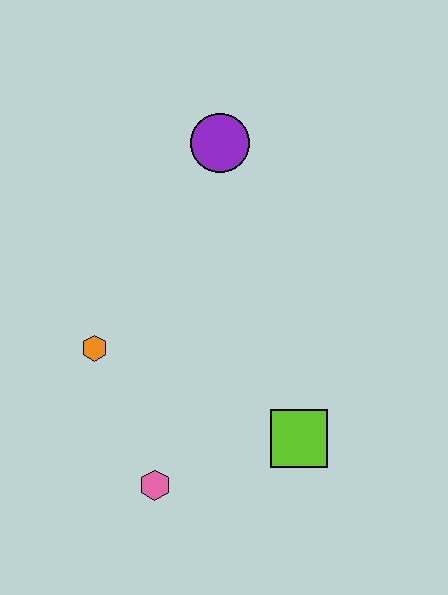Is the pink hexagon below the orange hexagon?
Yes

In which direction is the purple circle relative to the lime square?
The purple circle is above the lime square.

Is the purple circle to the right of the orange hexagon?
Yes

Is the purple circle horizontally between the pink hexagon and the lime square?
Yes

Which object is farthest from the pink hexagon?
The purple circle is farthest from the pink hexagon.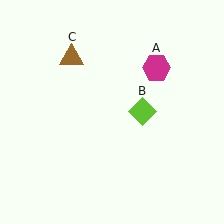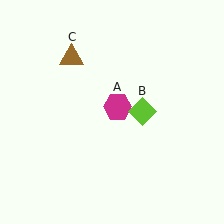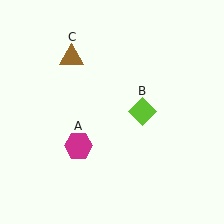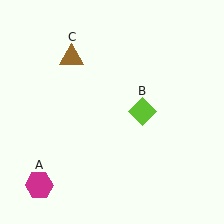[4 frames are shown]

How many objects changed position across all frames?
1 object changed position: magenta hexagon (object A).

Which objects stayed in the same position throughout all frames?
Lime diamond (object B) and brown triangle (object C) remained stationary.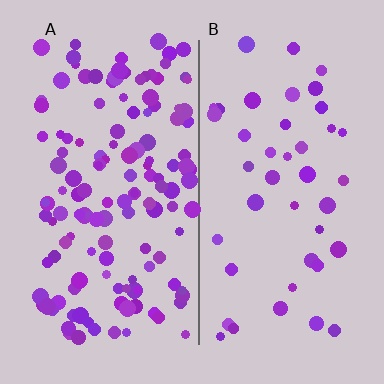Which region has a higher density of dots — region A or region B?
A (the left).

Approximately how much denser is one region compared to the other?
Approximately 3.2× — region A over region B.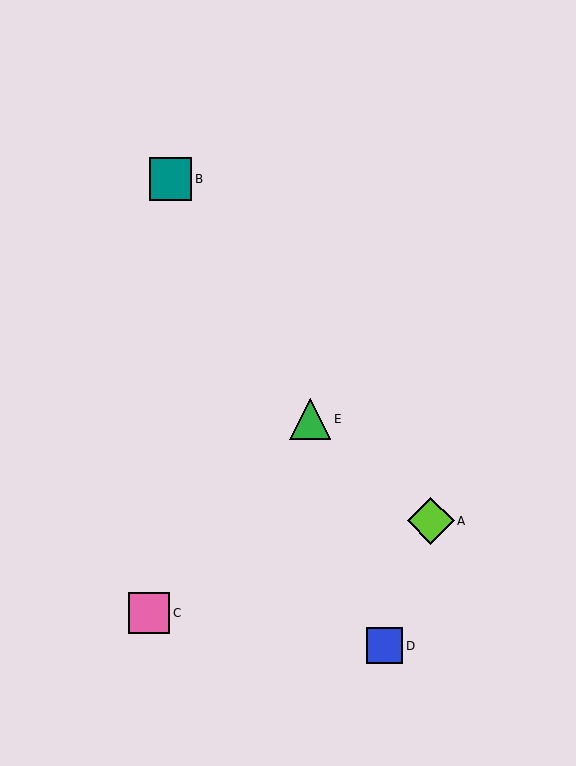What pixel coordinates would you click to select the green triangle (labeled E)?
Click at (310, 419) to select the green triangle E.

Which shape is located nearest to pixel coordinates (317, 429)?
The green triangle (labeled E) at (310, 419) is nearest to that location.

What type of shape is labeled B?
Shape B is a teal square.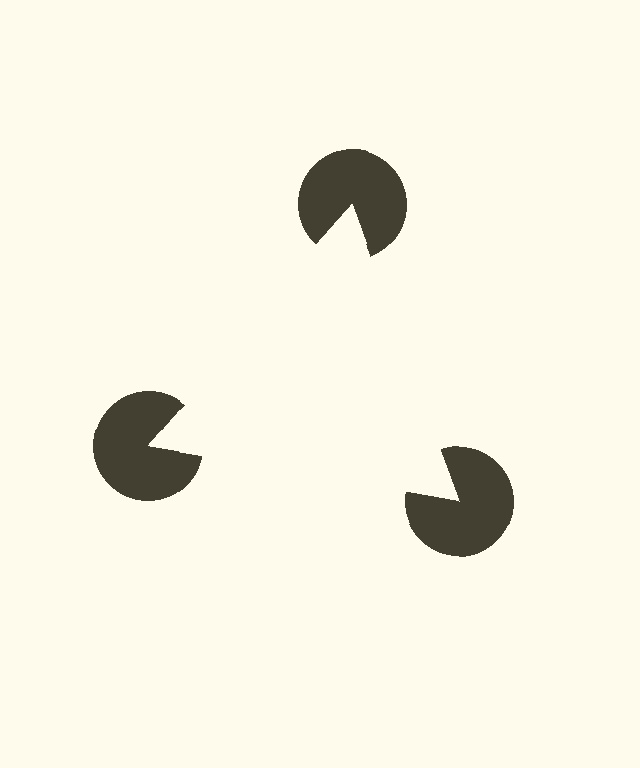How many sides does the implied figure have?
3 sides.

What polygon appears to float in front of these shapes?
An illusory triangle — its edges are inferred from the aligned wedge cuts in the pac-man discs, not physically drawn.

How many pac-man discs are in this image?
There are 3 — one at each vertex of the illusory triangle.